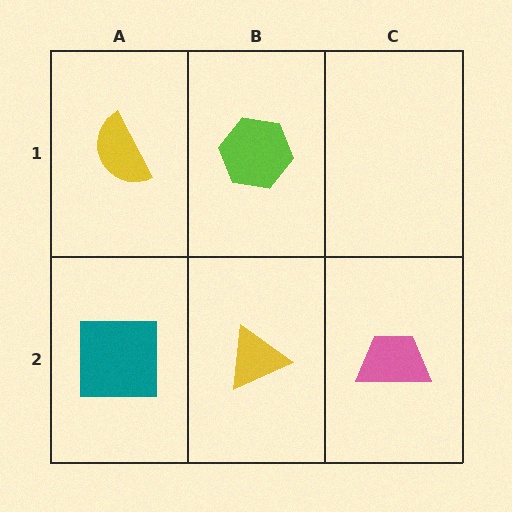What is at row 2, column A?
A teal square.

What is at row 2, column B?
A yellow triangle.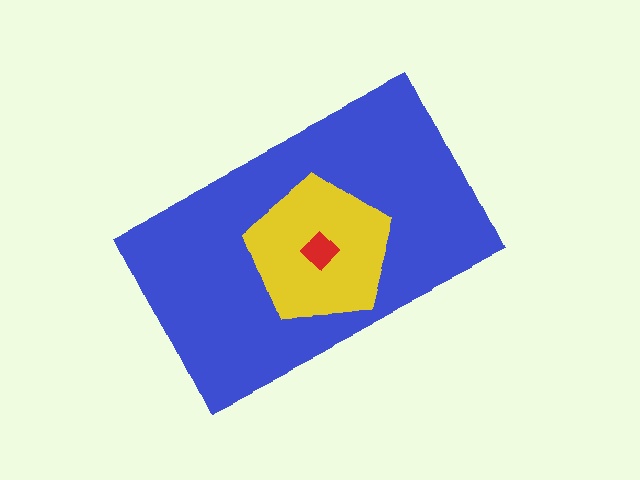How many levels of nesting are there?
3.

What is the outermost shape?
The blue rectangle.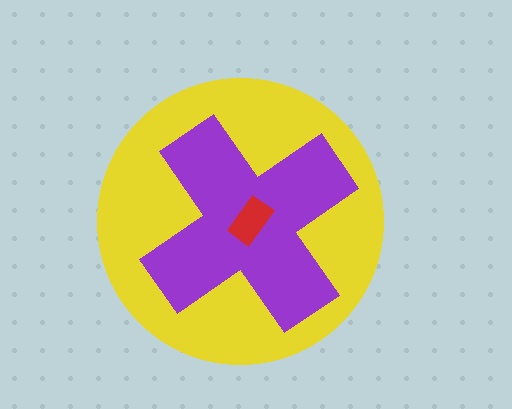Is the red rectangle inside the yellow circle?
Yes.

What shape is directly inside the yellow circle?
The purple cross.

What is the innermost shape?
The red rectangle.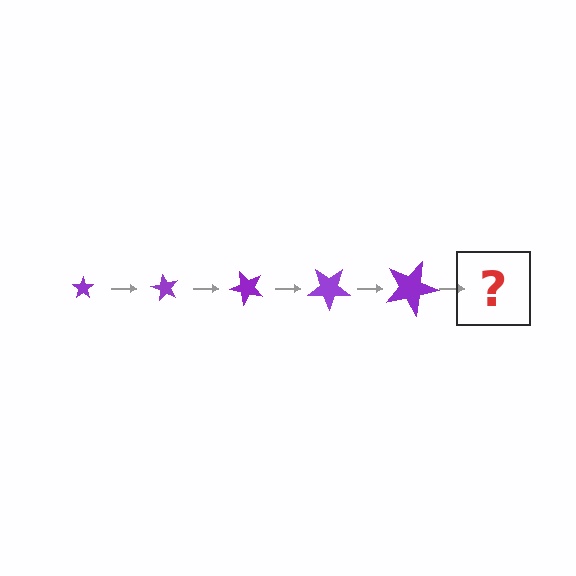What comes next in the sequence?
The next element should be a star, larger than the previous one and rotated 300 degrees from the start.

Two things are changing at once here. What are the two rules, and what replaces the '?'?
The two rules are that the star grows larger each step and it rotates 60 degrees each step. The '?' should be a star, larger than the previous one and rotated 300 degrees from the start.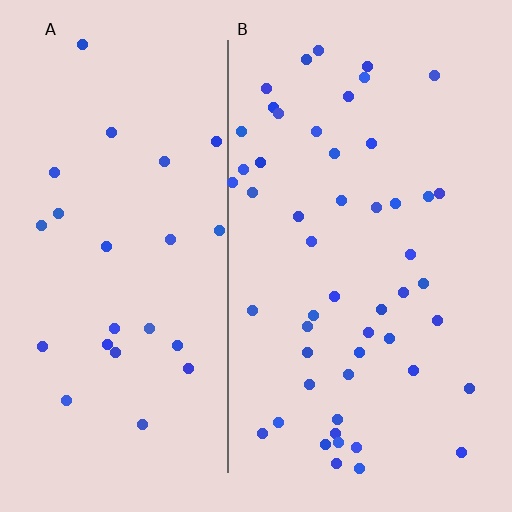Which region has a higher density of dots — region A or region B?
B (the right).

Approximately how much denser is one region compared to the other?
Approximately 2.0× — region B over region A.